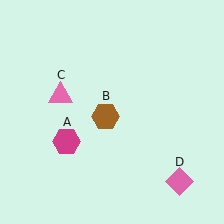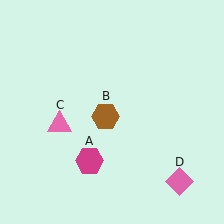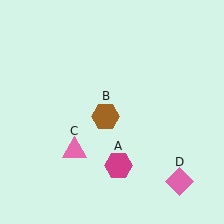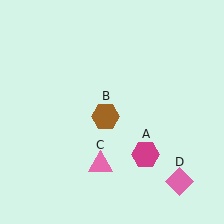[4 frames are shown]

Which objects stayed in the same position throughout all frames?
Brown hexagon (object B) and pink diamond (object D) remained stationary.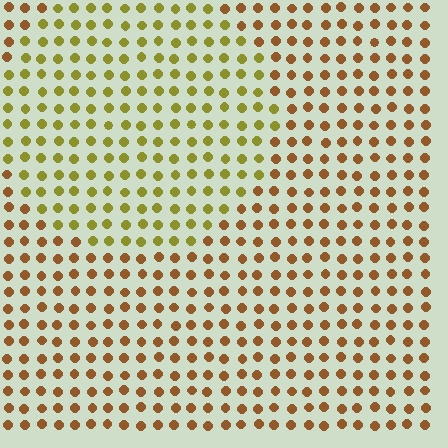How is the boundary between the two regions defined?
The boundary is defined purely by a slight shift in hue (about 36 degrees). Spacing, size, and orientation are identical on both sides.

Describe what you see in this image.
The image is filled with small brown elements in a uniform arrangement. A circle-shaped region is visible where the elements are tinted to a slightly different hue, forming a subtle color boundary.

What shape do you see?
I see a circle.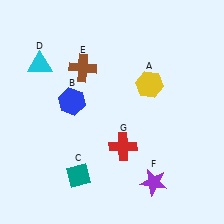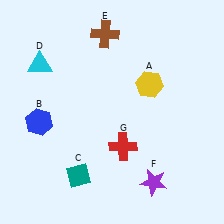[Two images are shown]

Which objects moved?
The objects that moved are: the blue hexagon (B), the brown cross (E).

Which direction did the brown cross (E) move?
The brown cross (E) moved up.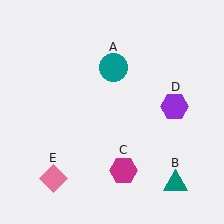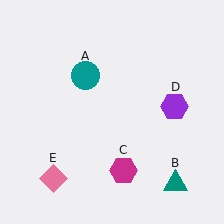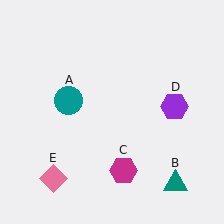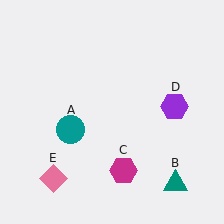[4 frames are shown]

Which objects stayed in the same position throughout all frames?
Teal triangle (object B) and magenta hexagon (object C) and purple hexagon (object D) and pink diamond (object E) remained stationary.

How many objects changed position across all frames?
1 object changed position: teal circle (object A).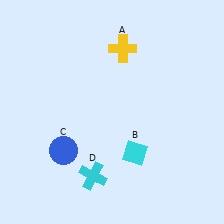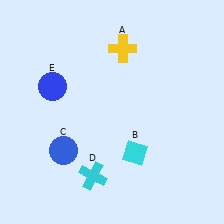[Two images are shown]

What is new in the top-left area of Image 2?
A blue circle (E) was added in the top-left area of Image 2.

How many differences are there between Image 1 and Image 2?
There is 1 difference between the two images.